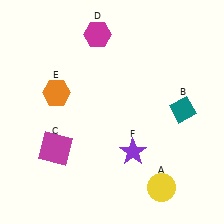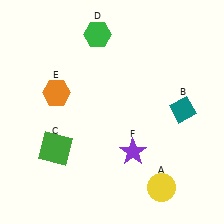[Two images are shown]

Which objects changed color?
C changed from magenta to green. D changed from magenta to green.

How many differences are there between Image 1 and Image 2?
There are 2 differences between the two images.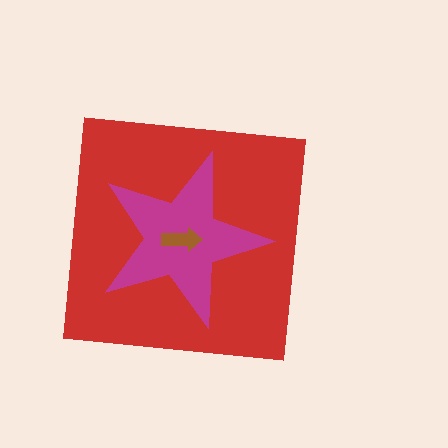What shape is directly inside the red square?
The magenta star.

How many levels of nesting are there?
3.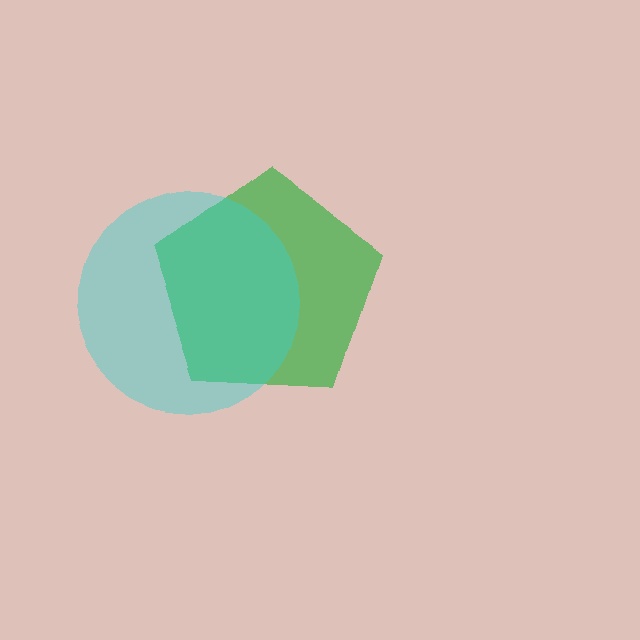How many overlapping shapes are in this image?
There are 2 overlapping shapes in the image.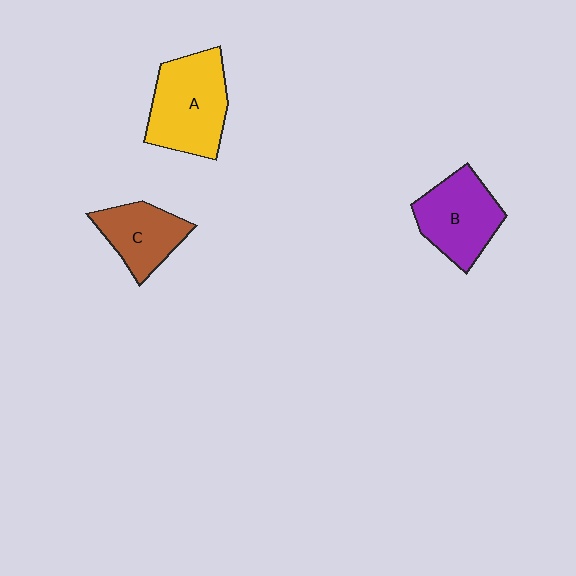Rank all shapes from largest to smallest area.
From largest to smallest: A (yellow), B (purple), C (brown).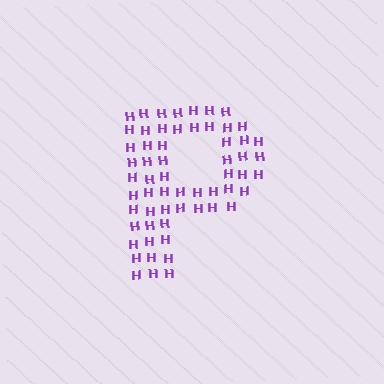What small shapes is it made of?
It is made of small letter H's.